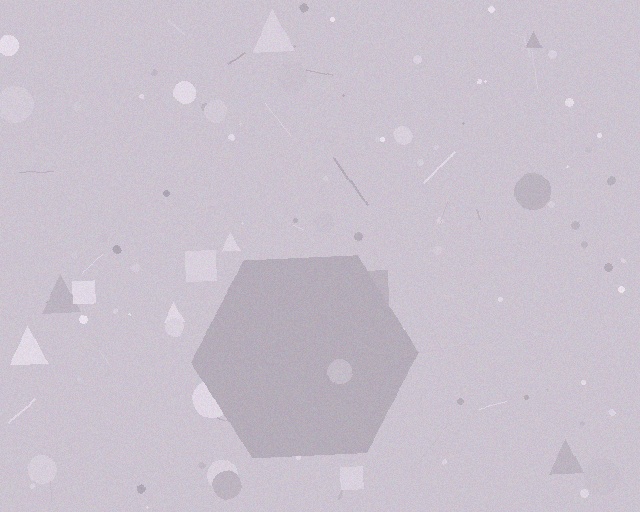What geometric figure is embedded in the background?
A hexagon is embedded in the background.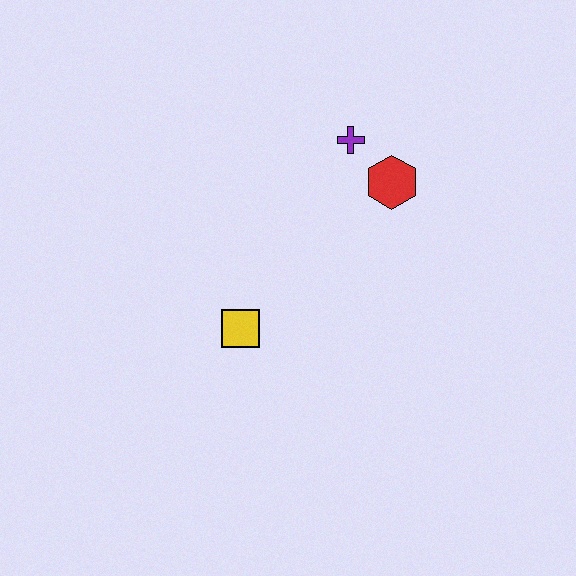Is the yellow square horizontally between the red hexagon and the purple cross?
No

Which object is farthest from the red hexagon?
The yellow square is farthest from the red hexagon.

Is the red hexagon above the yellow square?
Yes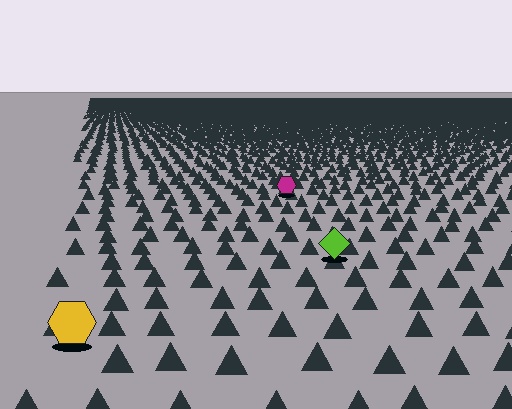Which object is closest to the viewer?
The yellow hexagon is closest. The texture marks near it are larger and more spread out.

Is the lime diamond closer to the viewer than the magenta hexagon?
Yes. The lime diamond is closer — you can tell from the texture gradient: the ground texture is coarser near it.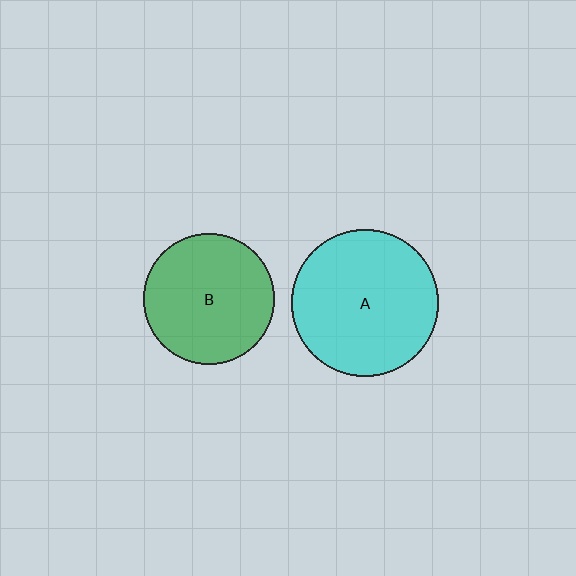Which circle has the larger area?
Circle A (cyan).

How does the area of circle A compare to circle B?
Approximately 1.3 times.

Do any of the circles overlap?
No, none of the circles overlap.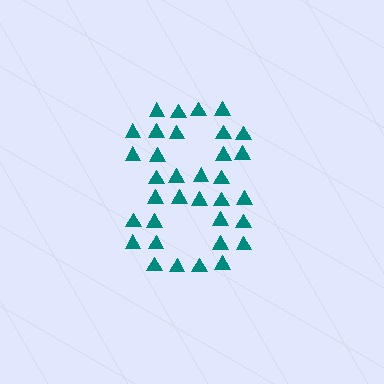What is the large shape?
The large shape is the digit 8.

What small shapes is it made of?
It is made of small triangles.